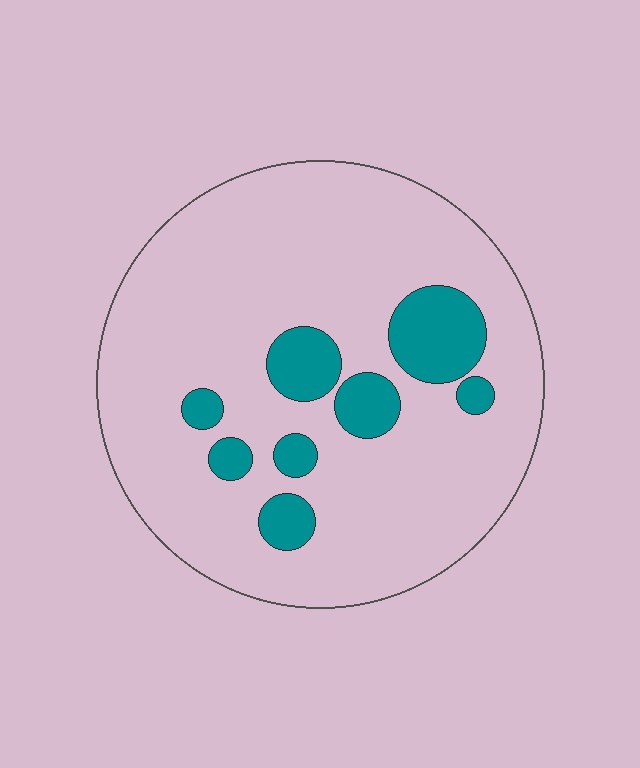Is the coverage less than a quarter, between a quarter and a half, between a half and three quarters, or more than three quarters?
Less than a quarter.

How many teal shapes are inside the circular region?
8.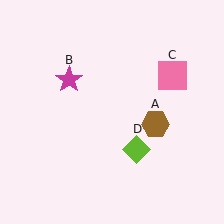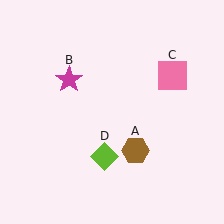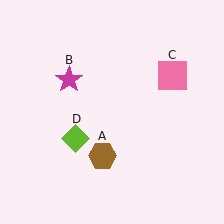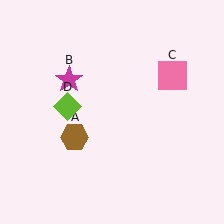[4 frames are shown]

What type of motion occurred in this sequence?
The brown hexagon (object A), lime diamond (object D) rotated clockwise around the center of the scene.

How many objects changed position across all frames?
2 objects changed position: brown hexagon (object A), lime diamond (object D).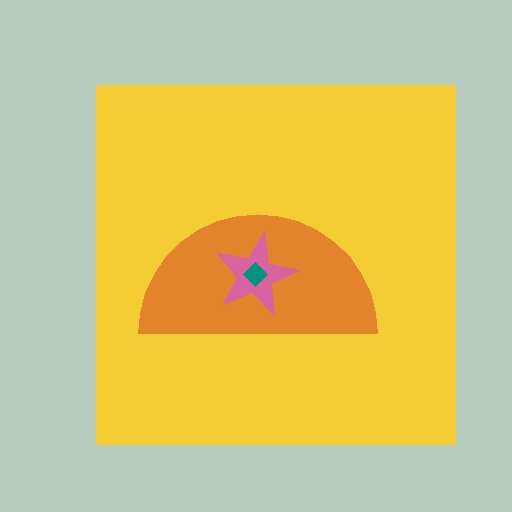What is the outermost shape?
The yellow square.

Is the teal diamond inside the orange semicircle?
Yes.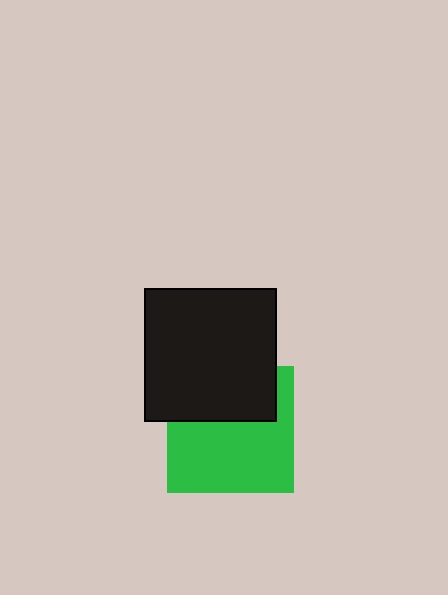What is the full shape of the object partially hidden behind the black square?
The partially hidden object is a green square.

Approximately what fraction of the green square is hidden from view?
Roughly 38% of the green square is hidden behind the black square.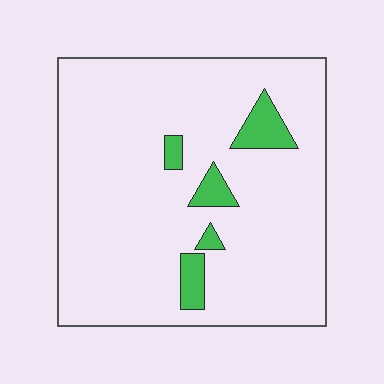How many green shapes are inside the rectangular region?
5.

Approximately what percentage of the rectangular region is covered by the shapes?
Approximately 10%.